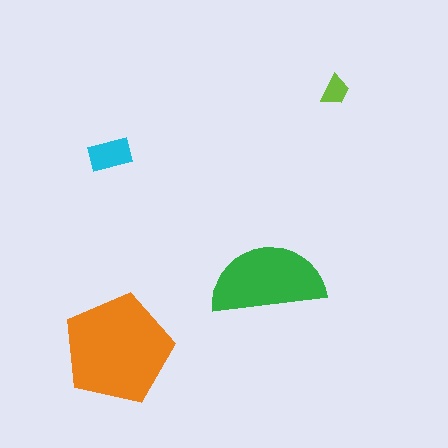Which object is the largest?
The orange pentagon.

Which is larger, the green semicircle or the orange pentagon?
The orange pentagon.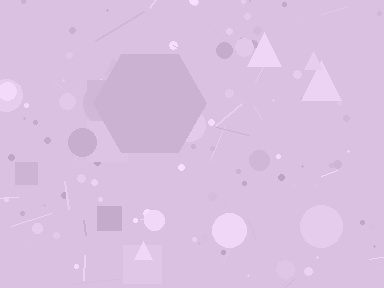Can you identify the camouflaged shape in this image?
The camouflaged shape is a hexagon.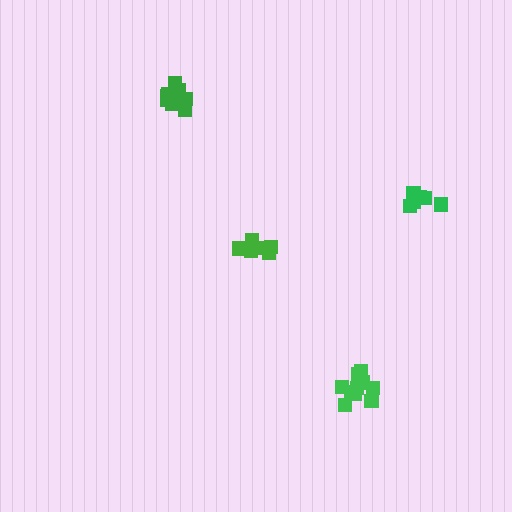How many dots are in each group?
Group 1: 9 dots, Group 2: 6 dots, Group 3: 6 dots, Group 4: 11 dots (32 total).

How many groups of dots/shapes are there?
There are 4 groups.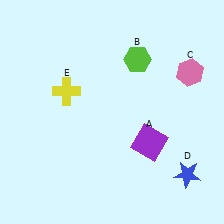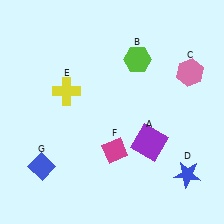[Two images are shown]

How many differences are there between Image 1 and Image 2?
There are 2 differences between the two images.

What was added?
A magenta diamond (F), a blue diamond (G) were added in Image 2.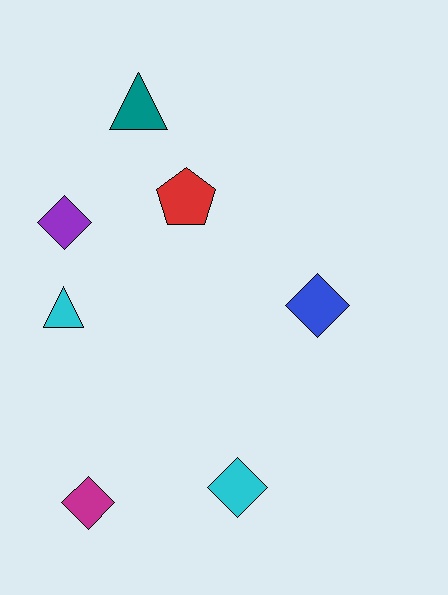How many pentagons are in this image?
There is 1 pentagon.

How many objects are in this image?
There are 7 objects.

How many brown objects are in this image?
There are no brown objects.